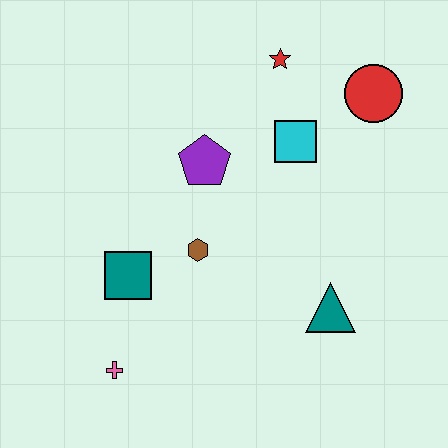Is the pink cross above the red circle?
No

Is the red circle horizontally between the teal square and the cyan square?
No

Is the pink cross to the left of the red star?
Yes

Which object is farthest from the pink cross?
The red circle is farthest from the pink cross.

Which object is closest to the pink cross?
The teal square is closest to the pink cross.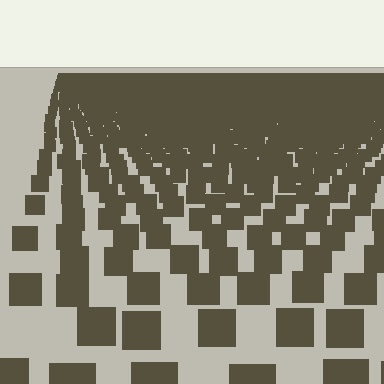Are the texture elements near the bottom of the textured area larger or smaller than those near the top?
Larger. Near the bottom, elements are closer to the viewer and appear at a bigger on-screen size.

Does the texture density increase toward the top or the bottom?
Density increases toward the top.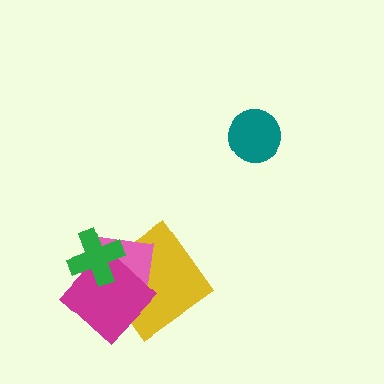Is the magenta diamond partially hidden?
Yes, it is partially covered by another shape.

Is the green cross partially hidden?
No, no other shape covers it.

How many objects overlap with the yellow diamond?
3 objects overlap with the yellow diamond.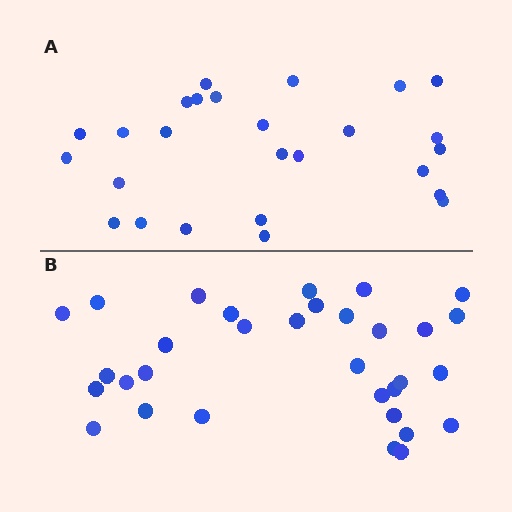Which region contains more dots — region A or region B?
Region B (the bottom region) has more dots.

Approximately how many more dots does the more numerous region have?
Region B has about 6 more dots than region A.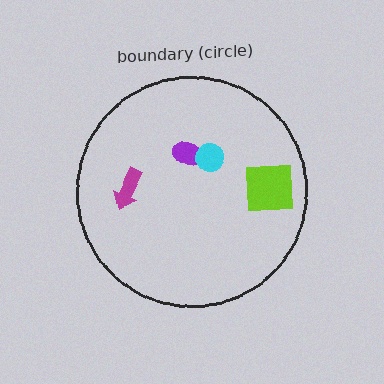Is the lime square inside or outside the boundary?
Inside.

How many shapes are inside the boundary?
4 inside, 0 outside.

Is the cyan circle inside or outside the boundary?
Inside.